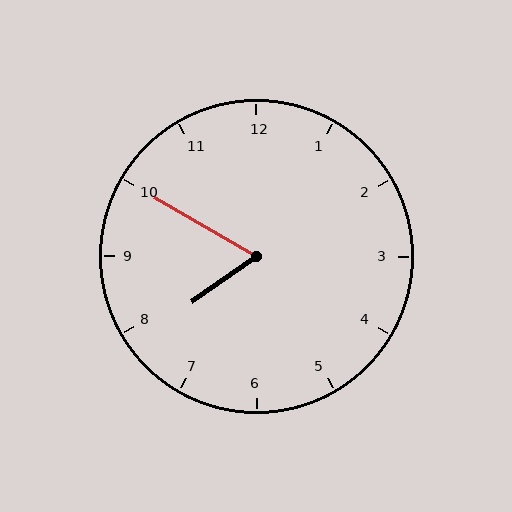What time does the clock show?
7:50.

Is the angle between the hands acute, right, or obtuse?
It is acute.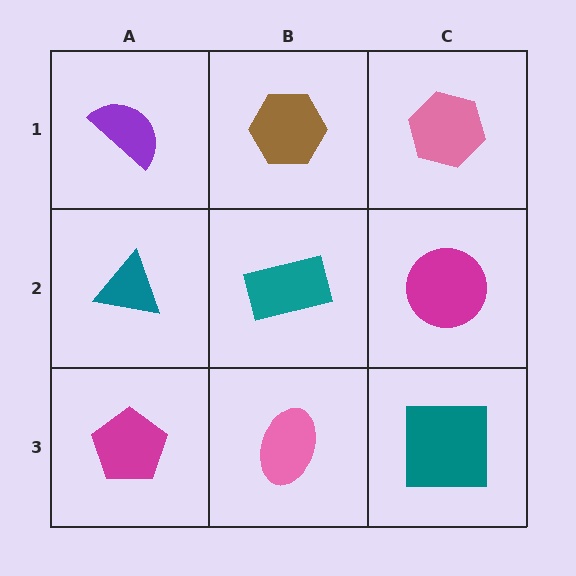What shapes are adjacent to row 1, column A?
A teal triangle (row 2, column A), a brown hexagon (row 1, column B).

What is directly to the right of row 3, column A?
A pink ellipse.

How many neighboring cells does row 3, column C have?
2.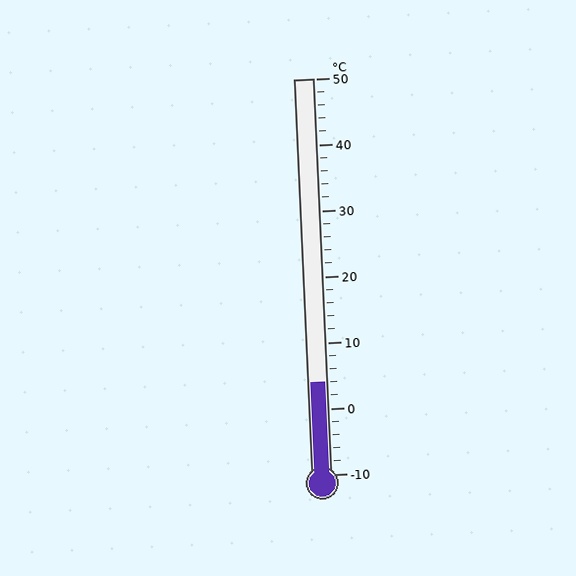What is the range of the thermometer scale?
The thermometer scale ranges from -10°C to 50°C.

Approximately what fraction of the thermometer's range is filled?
The thermometer is filled to approximately 25% of its range.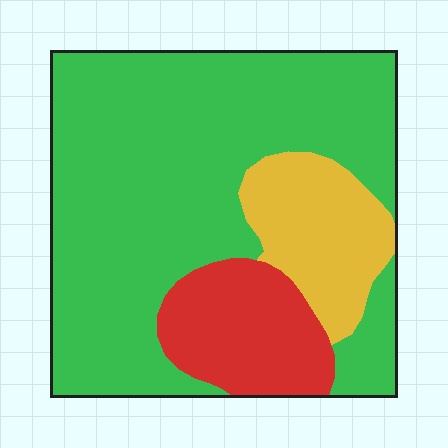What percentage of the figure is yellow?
Yellow takes up about one sixth (1/6) of the figure.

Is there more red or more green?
Green.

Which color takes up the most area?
Green, at roughly 70%.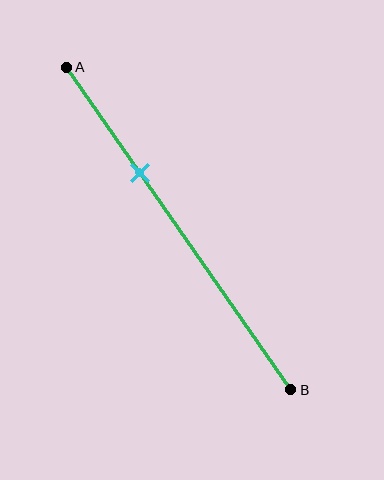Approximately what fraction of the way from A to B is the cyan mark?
The cyan mark is approximately 35% of the way from A to B.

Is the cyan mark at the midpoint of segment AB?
No, the mark is at about 35% from A, not at the 50% midpoint.